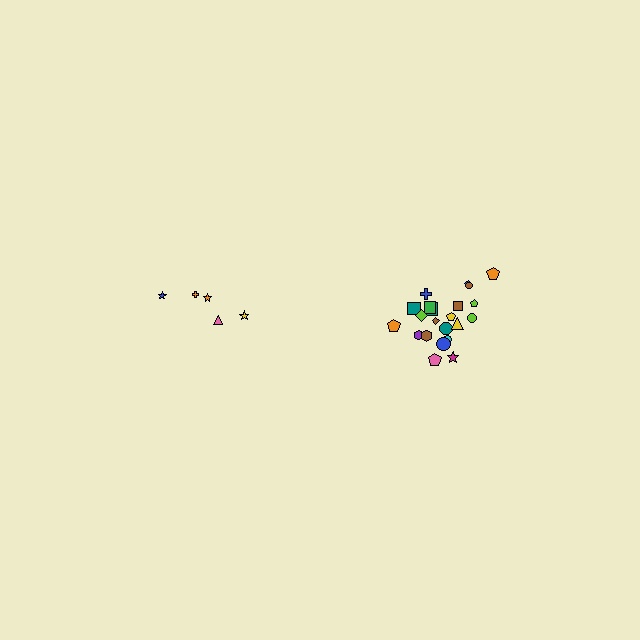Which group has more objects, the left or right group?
The right group.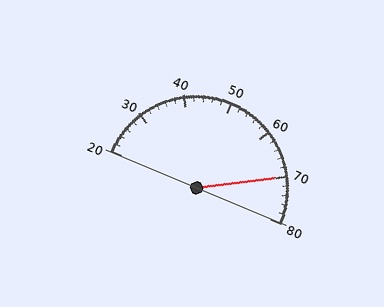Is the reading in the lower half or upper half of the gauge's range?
The reading is in the upper half of the range (20 to 80).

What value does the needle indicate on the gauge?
The needle indicates approximately 70.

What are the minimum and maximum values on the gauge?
The gauge ranges from 20 to 80.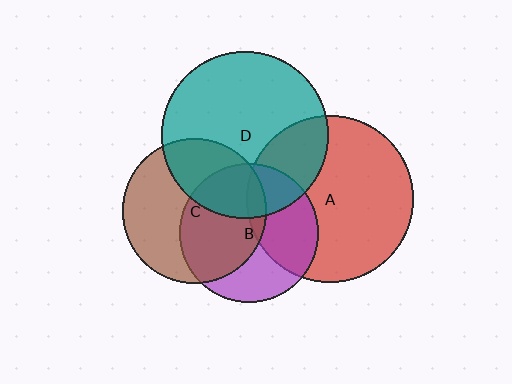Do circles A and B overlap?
Yes.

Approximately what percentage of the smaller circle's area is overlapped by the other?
Approximately 40%.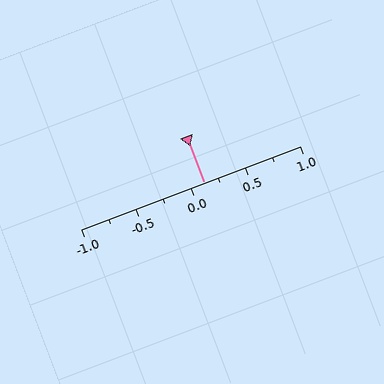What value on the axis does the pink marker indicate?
The marker indicates approximately 0.12.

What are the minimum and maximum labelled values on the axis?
The axis runs from -1.0 to 1.0.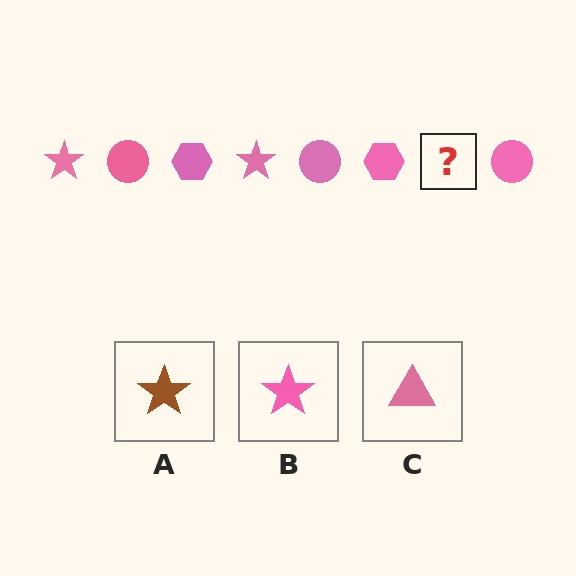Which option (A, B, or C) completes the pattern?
B.